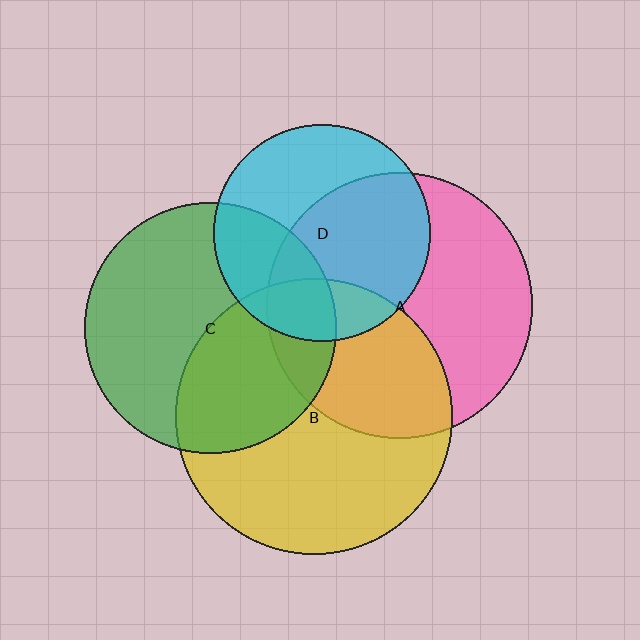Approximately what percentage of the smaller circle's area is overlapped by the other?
Approximately 40%.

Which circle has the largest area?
Circle B (yellow).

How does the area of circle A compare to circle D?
Approximately 1.5 times.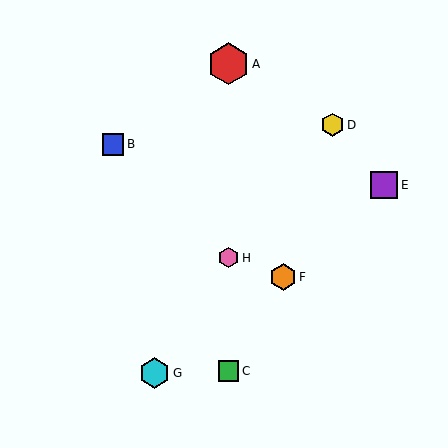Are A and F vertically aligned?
No, A is at x≈229 and F is at x≈283.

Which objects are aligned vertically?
Objects A, C, H are aligned vertically.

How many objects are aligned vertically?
3 objects (A, C, H) are aligned vertically.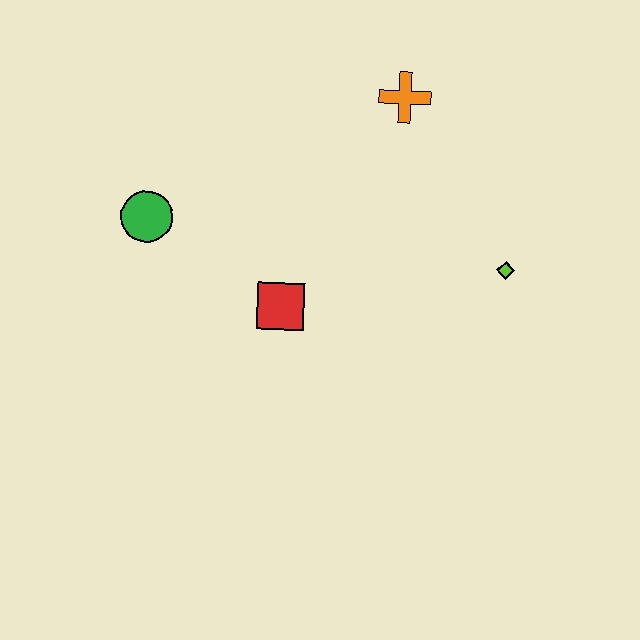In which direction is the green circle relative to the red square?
The green circle is to the left of the red square.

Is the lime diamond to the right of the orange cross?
Yes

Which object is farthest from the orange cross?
The green circle is farthest from the orange cross.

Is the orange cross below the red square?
No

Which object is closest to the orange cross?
The lime diamond is closest to the orange cross.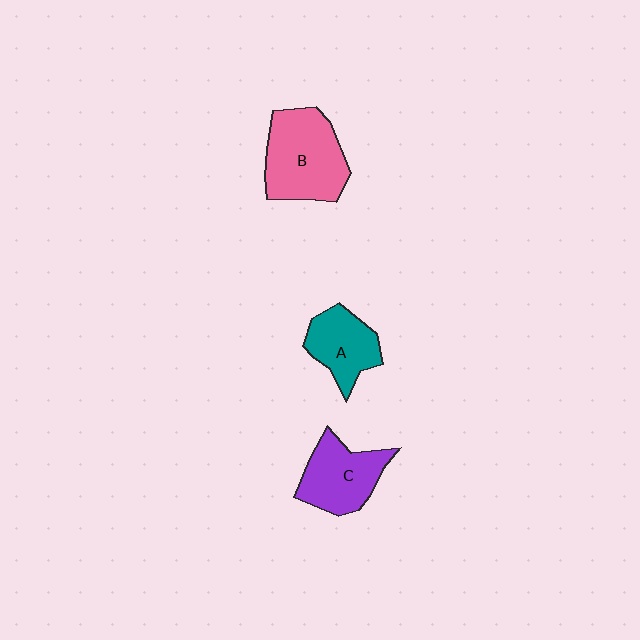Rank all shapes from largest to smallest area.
From largest to smallest: B (pink), C (purple), A (teal).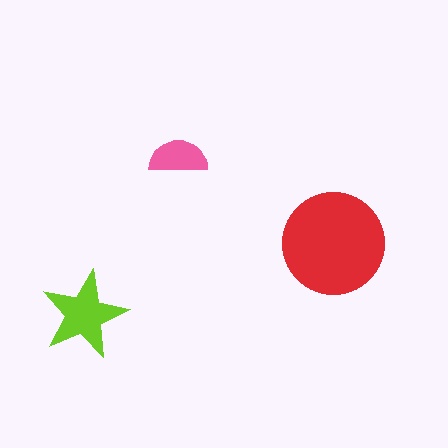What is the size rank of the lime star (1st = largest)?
2nd.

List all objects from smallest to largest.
The pink semicircle, the lime star, the red circle.